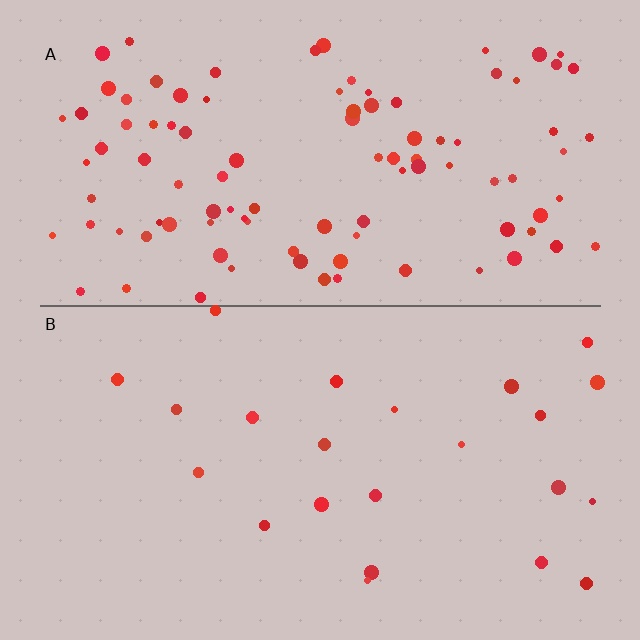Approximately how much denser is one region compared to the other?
Approximately 4.3× — region A over region B.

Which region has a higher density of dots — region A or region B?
A (the top).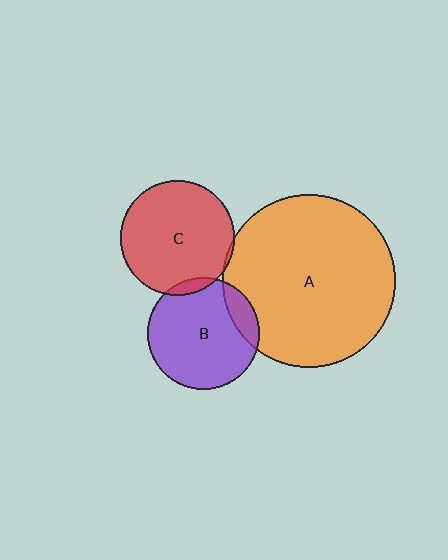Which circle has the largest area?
Circle A (orange).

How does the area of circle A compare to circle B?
Approximately 2.4 times.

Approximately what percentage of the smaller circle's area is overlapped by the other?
Approximately 5%.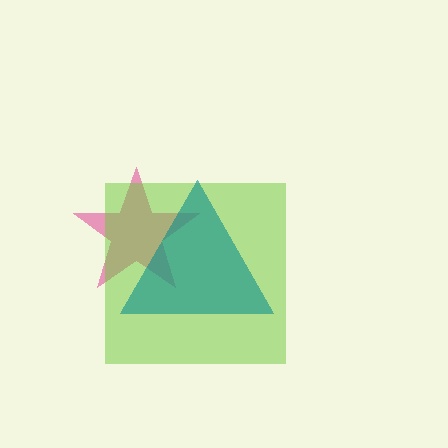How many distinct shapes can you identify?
There are 3 distinct shapes: a pink star, a lime square, a teal triangle.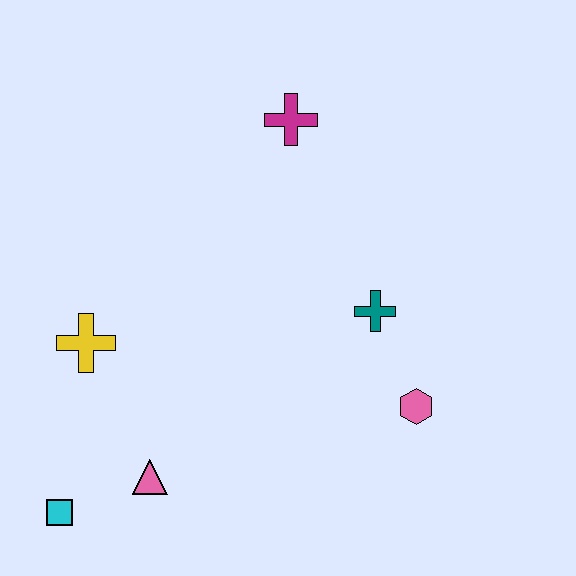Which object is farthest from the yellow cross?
The pink hexagon is farthest from the yellow cross.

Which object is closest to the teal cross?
The pink hexagon is closest to the teal cross.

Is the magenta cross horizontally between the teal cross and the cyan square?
Yes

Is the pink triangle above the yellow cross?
No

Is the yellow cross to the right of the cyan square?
Yes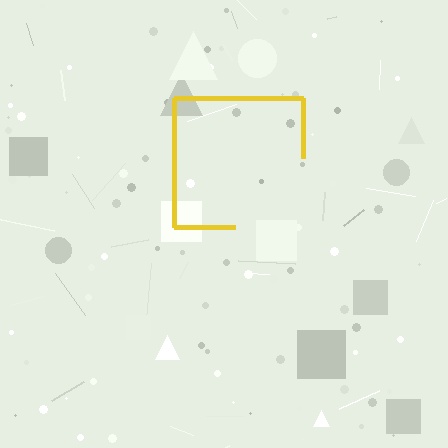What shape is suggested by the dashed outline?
The dashed outline suggests a square.